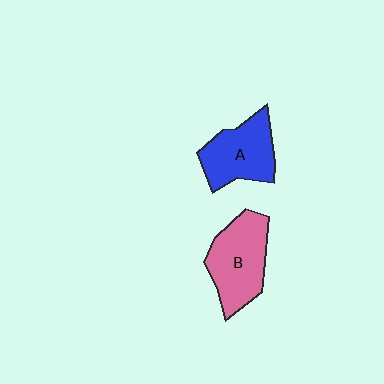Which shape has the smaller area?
Shape A (blue).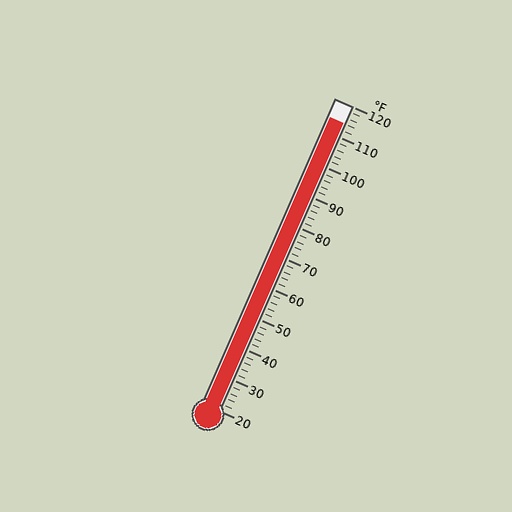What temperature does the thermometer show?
The thermometer shows approximately 114°F.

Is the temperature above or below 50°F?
The temperature is above 50°F.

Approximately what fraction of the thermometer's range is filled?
The thermometer is filled to approximately 95% of its range.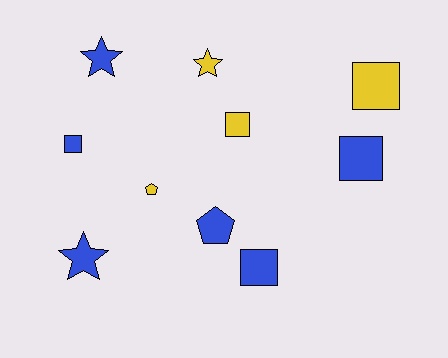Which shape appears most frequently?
Square, with 5 objects.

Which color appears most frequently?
Blue, with 6 objects.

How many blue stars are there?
There are 2 blue stars.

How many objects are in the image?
There are 10 objects.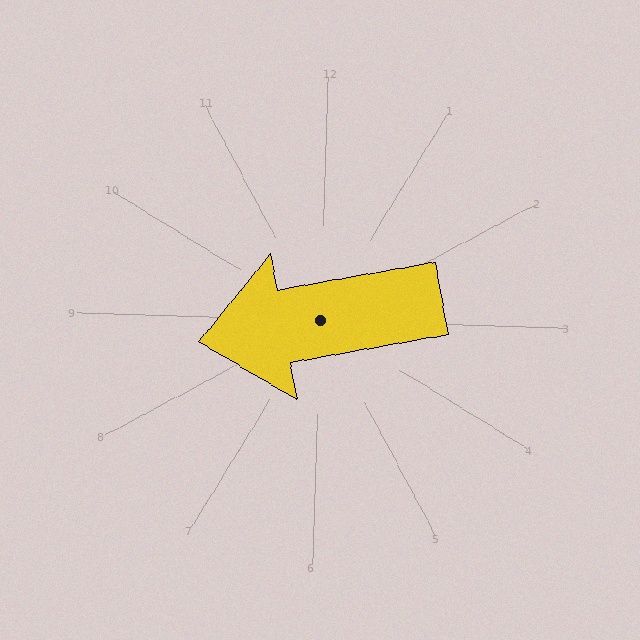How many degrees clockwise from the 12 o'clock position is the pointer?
Approximately 258 degrees.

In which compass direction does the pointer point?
West.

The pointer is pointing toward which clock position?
Roughly 9 o'clock.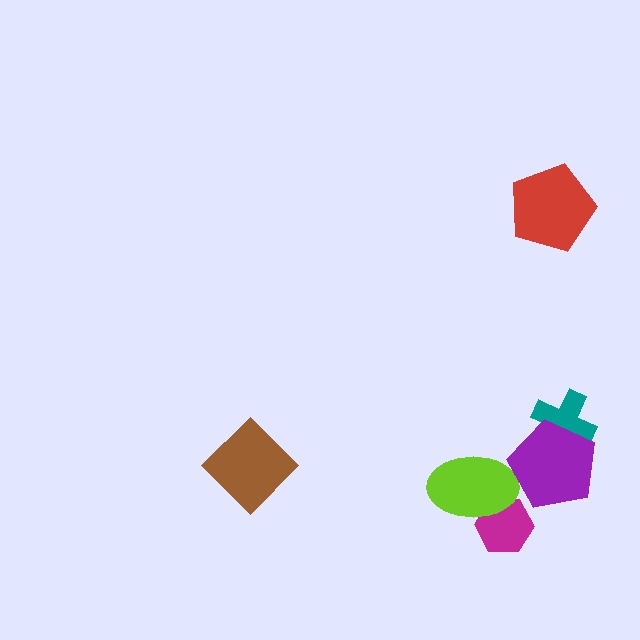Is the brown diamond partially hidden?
No, no other shape covers it.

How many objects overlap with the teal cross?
1 object overlaps with the teal cross.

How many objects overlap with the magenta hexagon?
1 object overlaps with the magenta hexagon.